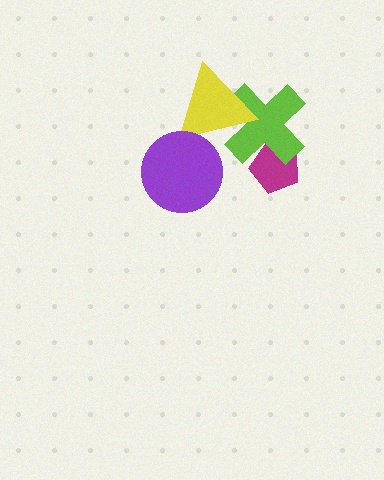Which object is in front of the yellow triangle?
The purple circle is in front of the yellow triangle.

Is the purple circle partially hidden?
No, no other shape covers it.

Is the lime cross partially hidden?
Yes, it is partially covered by another shape.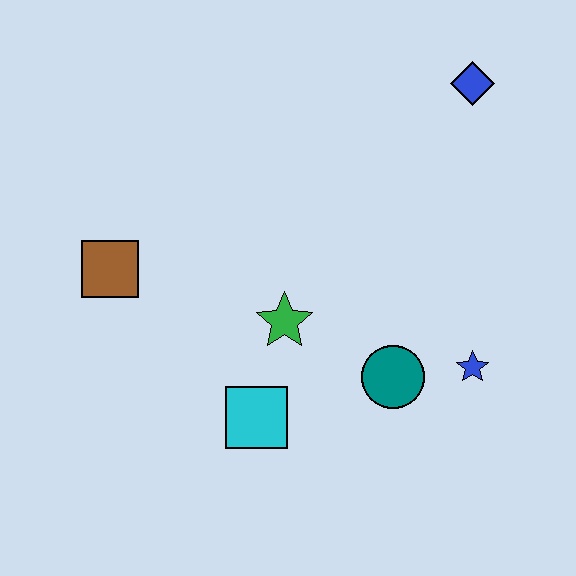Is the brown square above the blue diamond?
No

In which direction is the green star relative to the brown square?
The green star is to the right of the brown square.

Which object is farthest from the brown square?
The blue diamond is farthest from the brown square.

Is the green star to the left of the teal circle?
Yes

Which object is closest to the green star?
The cyan square is closest to the green star.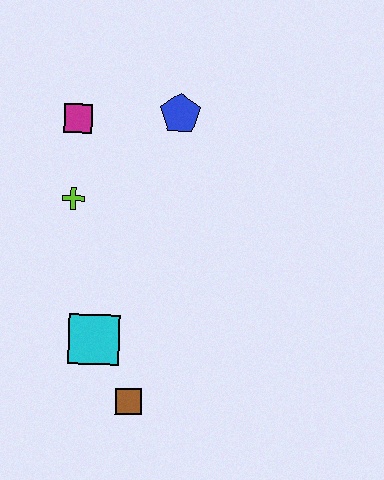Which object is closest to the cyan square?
The brown square is closest to the cyan square.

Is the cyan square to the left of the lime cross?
No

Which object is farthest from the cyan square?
The blue pentagon is farthest from the cyan square.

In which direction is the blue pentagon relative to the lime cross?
The blue pentagon is to the right of the lime cross.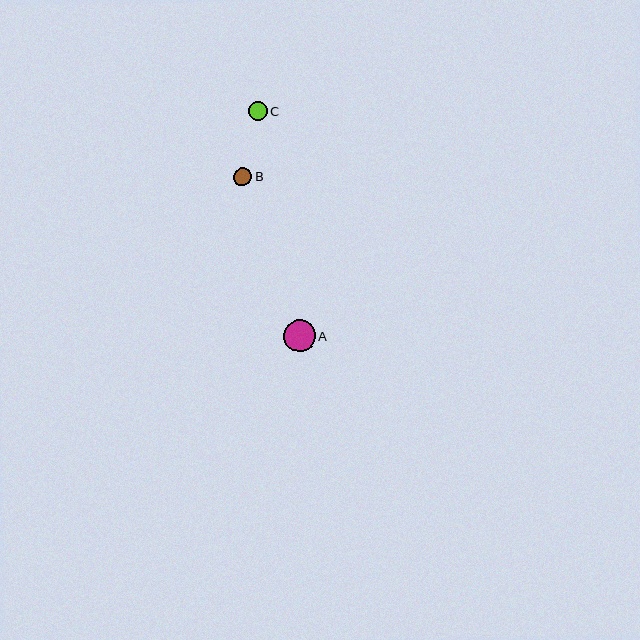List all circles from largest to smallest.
From largest to smallest: A, C, B.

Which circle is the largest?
Circle A is the largest with a size of approximately 32 pixels.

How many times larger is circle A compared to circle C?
Circle A is approximately 1.7 times the size of circle C.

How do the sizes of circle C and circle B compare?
Circle C and circle B are approximately the same size.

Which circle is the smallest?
Circle B is the smallest with a size of approximately 18 pixels.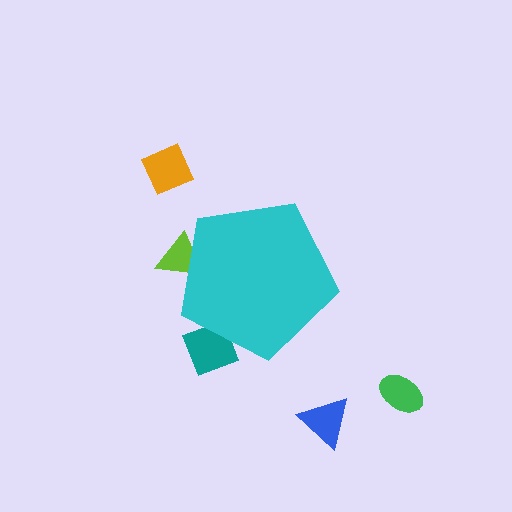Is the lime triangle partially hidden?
Yes, the lime triangle is partially hidden behind the cyan pentagon.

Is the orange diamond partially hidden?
No, the orange diamond is fully visible.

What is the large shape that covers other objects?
A cyan pentagon.